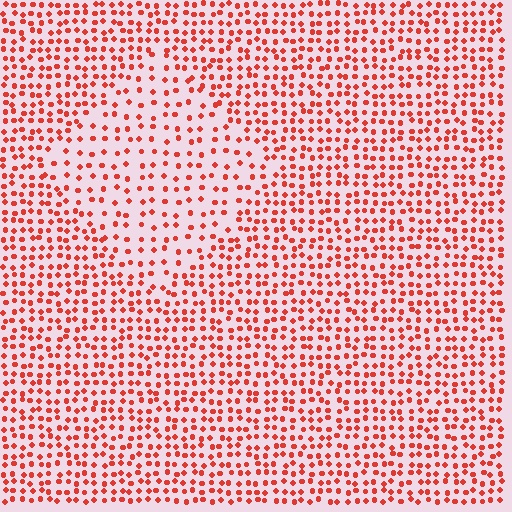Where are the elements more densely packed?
The elements are more densely packed outside the diamond boundary.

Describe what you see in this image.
The image contains small red elements arranged at two different densities. A diamond-shaped region is visible where the elements are less densely packed than the surrounding area.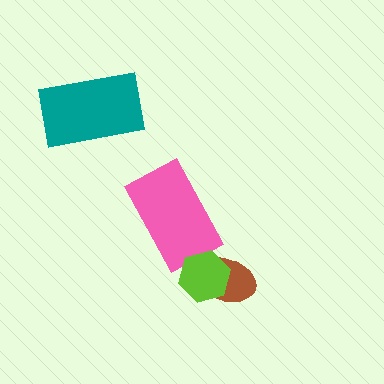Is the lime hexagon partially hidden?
No, no other shape covers it.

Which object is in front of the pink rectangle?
The lime hexagon is in front of the pink rectangle.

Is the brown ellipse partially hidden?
Yes, it is partially covered by another shape.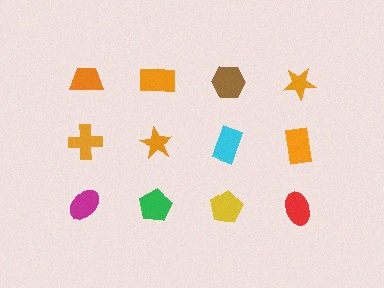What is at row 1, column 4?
An orange star.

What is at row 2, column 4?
An orange rectangle.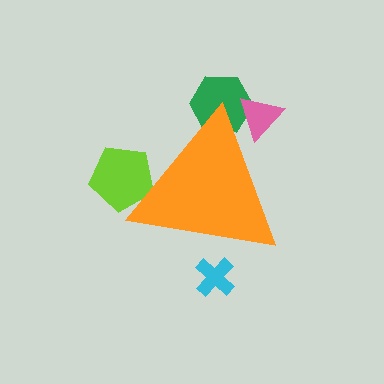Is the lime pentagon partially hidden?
Yes, the lime pentagon is partially hidden behind the orange triangle.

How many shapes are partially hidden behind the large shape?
4 shapes are partially hidden.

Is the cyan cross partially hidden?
Yes, the cyan cross is partially hidden behind the orange triangle.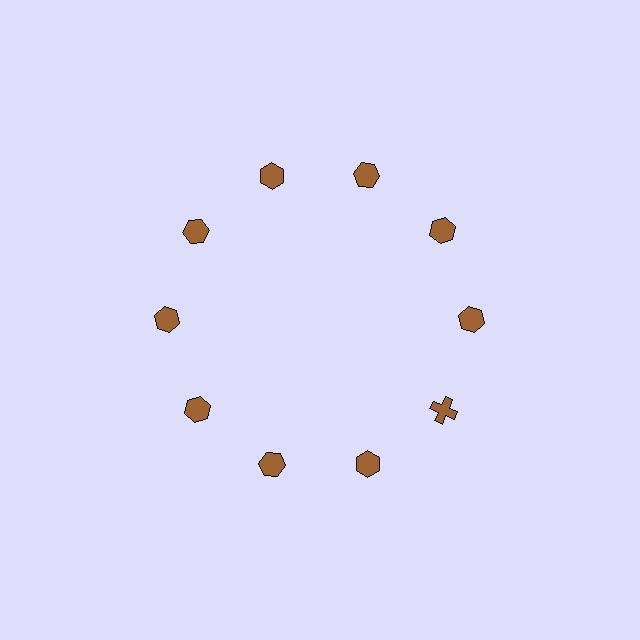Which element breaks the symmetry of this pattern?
The brown cross at roughly the 4 o'clock position breaks the symmetry. All other shapes are brown hexagons.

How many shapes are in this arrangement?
There are 10 shapes arranged in a ring pattern.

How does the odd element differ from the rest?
It has a different shape: cross instead of hexagon.